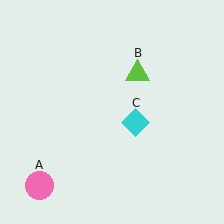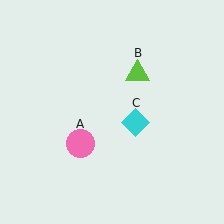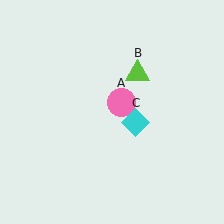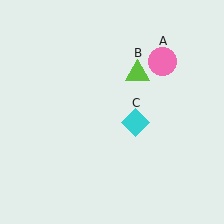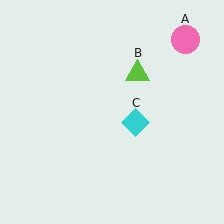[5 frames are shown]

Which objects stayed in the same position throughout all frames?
Lime triangle (object B) and cyan diamond (object C) remained stationary.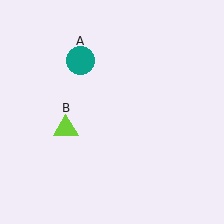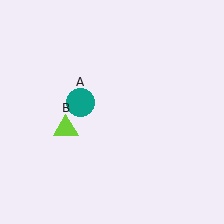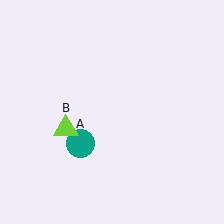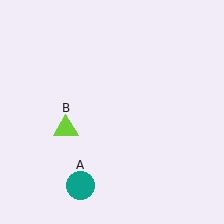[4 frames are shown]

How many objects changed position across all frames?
1 object changed position: teal circle (object A).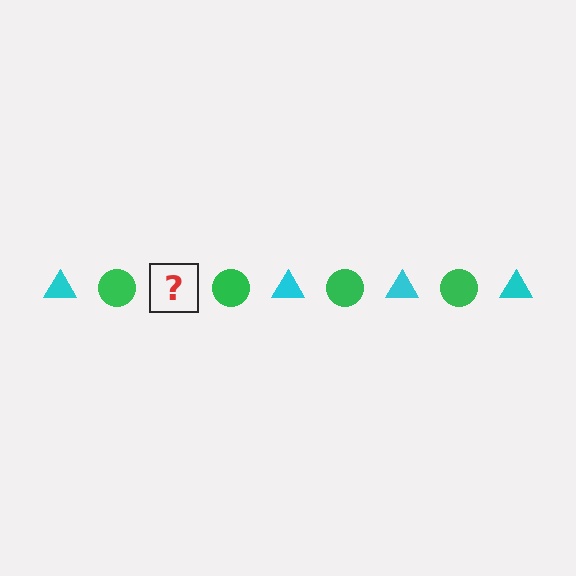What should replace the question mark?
The question mark should be replaced with a cyan triangle.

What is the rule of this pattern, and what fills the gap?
The rule is that the pattern alternates between cyan triangle and green circle. The gap should be filled with a cyan triangle.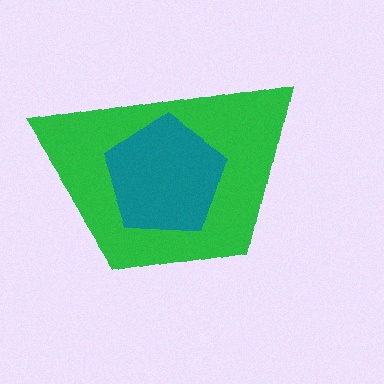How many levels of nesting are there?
2.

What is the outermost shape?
The green trapezoid.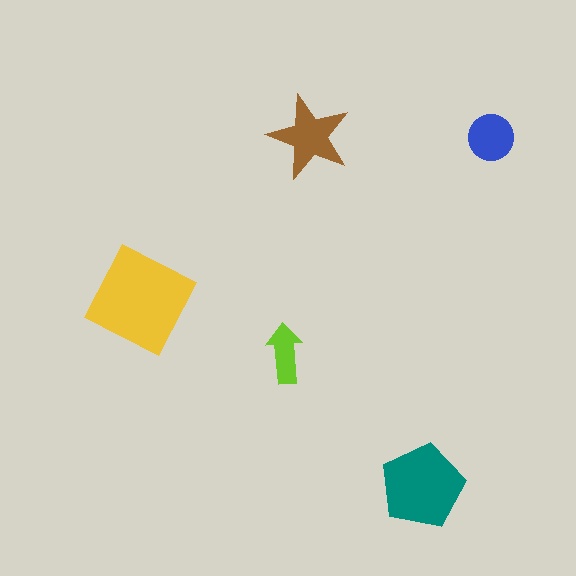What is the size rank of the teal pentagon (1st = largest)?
2nd.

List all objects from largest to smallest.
The yellow square, the teal pentagon, the brown star, the blue circle, the lime arrow.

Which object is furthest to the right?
The blue circle is rightmost.